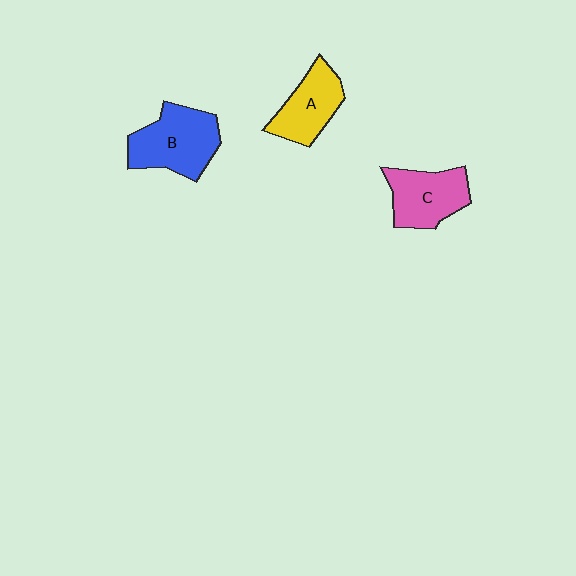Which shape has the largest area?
Shape B (blue).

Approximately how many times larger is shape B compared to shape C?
Approximately 1.2 times.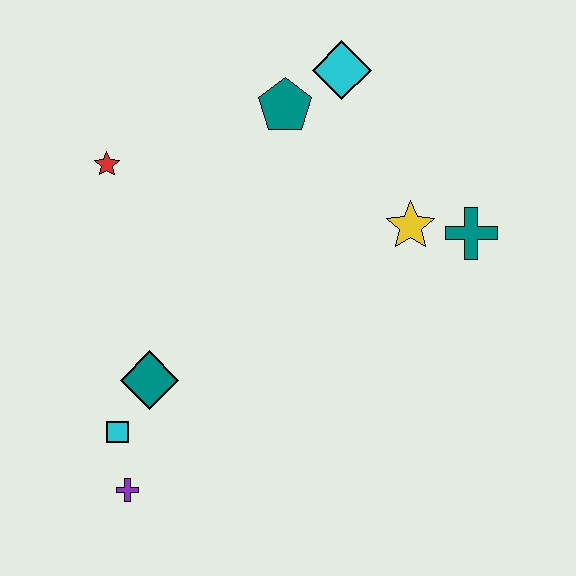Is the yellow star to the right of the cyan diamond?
Yes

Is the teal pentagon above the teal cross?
Yes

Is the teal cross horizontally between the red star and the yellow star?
No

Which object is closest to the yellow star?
The teal cross is closest to the yellow star.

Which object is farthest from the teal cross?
The purple cross is farthest from the teal cross.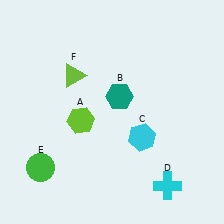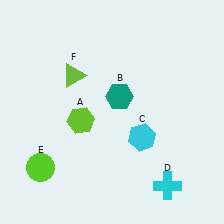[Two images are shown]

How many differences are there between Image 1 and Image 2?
There is 1 difference between the two images.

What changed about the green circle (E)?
In Image 1, E is green. In Image 2, it changed to lime.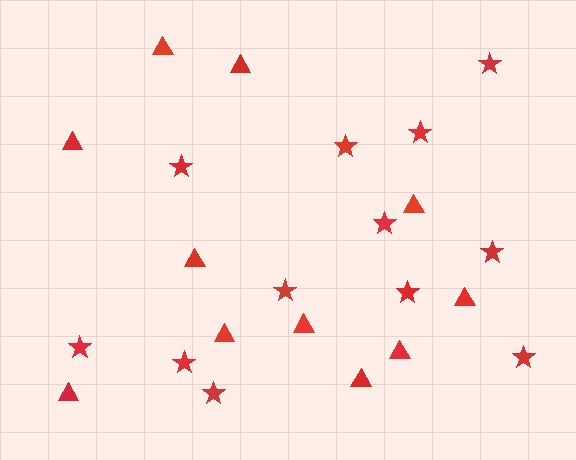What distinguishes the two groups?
There are 2 groups: one group of stars (12) and one group of triangles (11).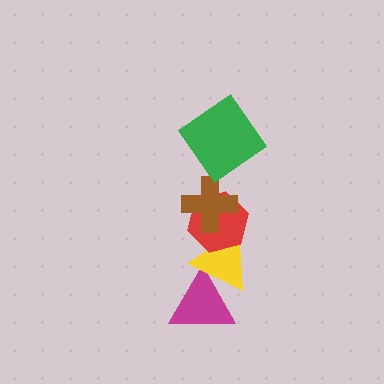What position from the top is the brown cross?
The brown cross is 2nd from the top.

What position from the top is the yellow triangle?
The yellow triangle is 4th from the top.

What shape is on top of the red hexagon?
The brown cross is on top of the red hexagon.